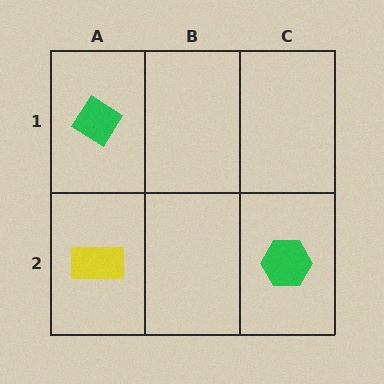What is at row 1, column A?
A green diamond.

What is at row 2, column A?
A yellow rectangle.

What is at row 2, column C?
A green hexagon.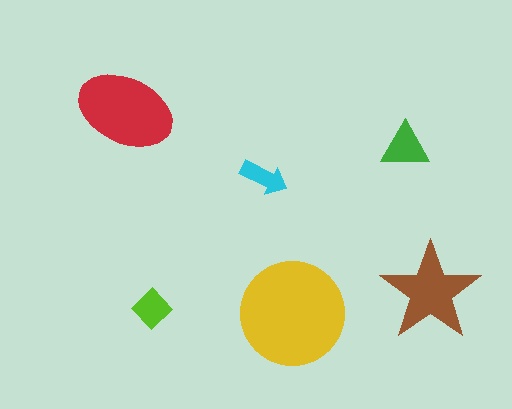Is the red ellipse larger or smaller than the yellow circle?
Smaller.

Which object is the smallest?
The cyan arrow.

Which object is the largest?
The yellow circle.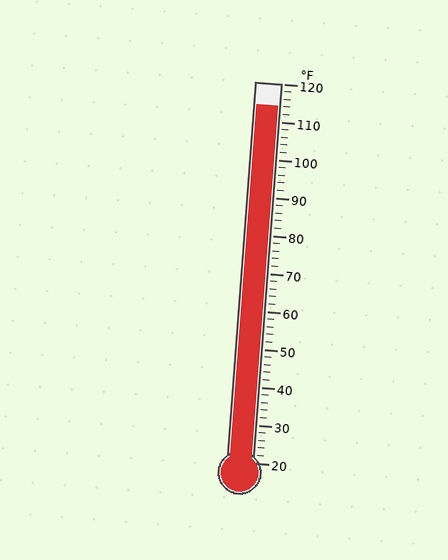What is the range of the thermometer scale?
The thermometer scale ranges from 20°F to 120°F.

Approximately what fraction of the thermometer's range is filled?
The thermometer is filled to approximately 95% of its range.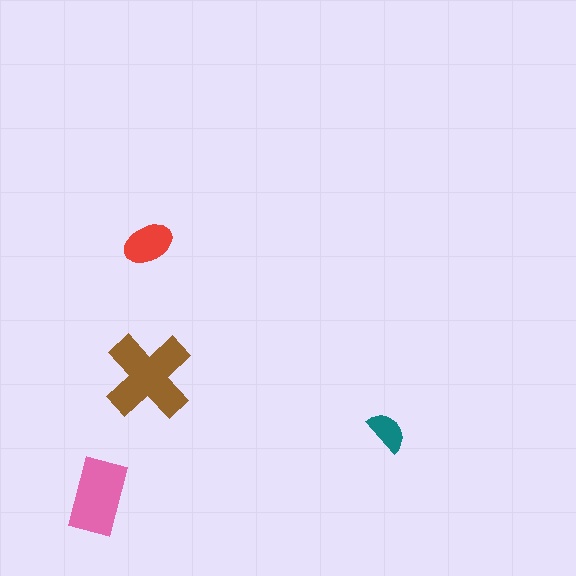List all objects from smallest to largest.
The teal semicircle, the red ellipse, the pink rectangle, the brown cross.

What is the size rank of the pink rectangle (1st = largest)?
2nd.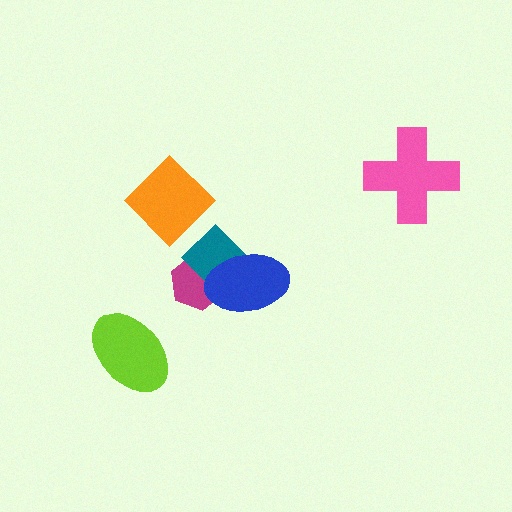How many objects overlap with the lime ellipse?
0 objects overlap with the lime ellipse.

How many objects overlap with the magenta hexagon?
2 objects overlap with the magenta hexagon.